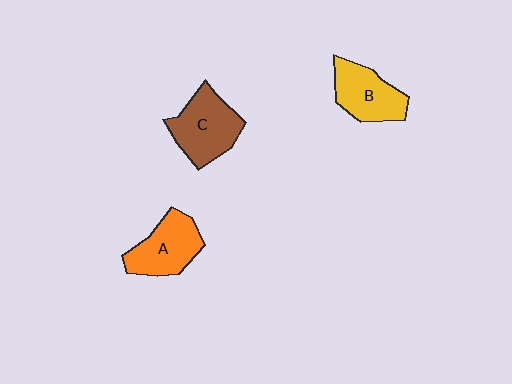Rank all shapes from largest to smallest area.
From largest to smallest: C (brown), A (orange), B (yellow).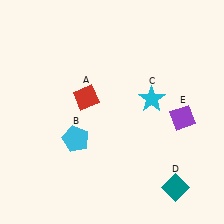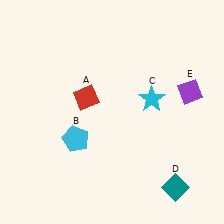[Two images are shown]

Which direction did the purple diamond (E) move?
The purple diamond (E) moved up.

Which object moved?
The purple diamond (E) moved up.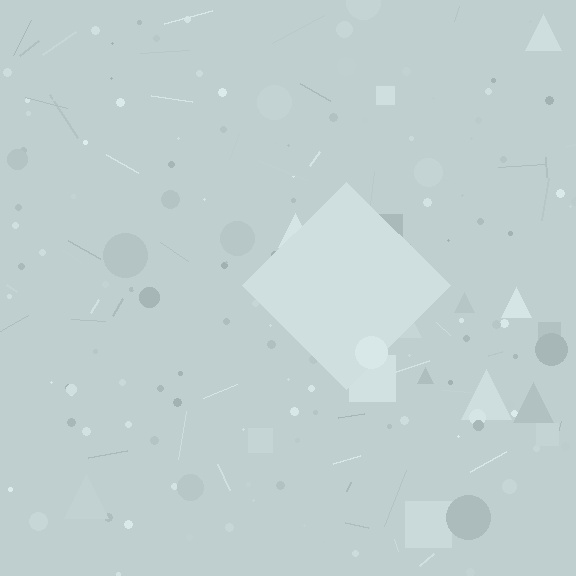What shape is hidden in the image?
A diamond is hidden in the image.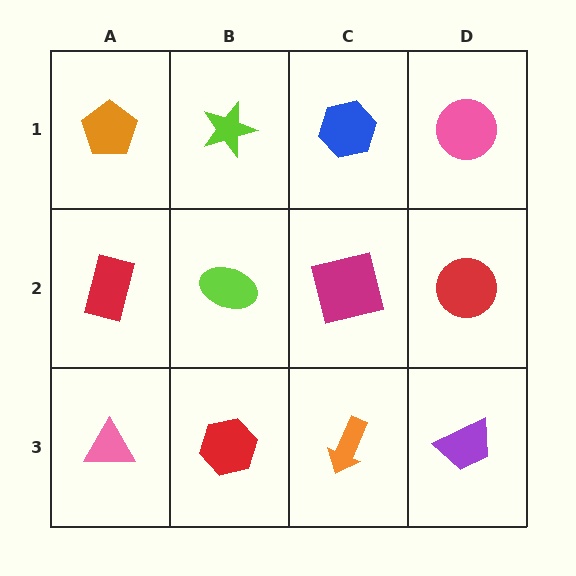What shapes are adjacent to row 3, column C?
A magenta square (row 2, column C), a red hexagon (row 3, column B), a purple trapezoid (row 3, column D).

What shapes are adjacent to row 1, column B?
A lime ellipse (row 2, column B), an orange pentagon (row 1, column A), a blue hexagon (row 1, column C).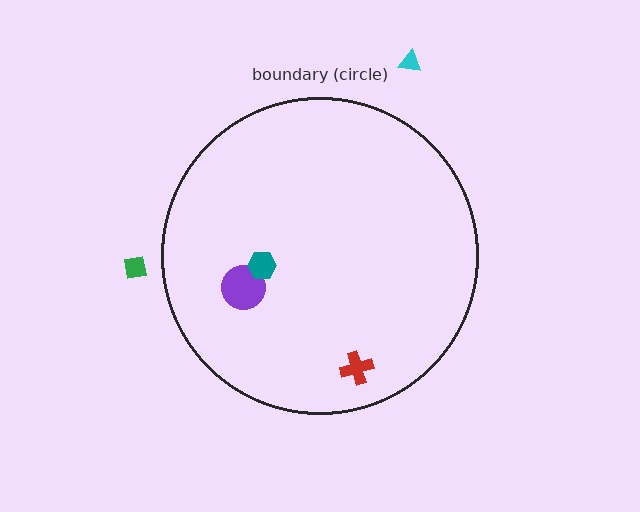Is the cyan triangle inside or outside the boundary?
Outside.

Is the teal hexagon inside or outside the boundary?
Inside.